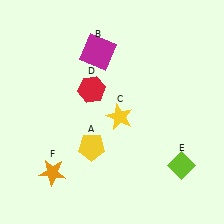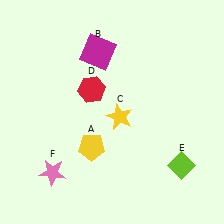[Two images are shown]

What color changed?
The star (F) changed from orange in Image 1 to pink in Image 2.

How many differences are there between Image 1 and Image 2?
There is 1 difference between the two images.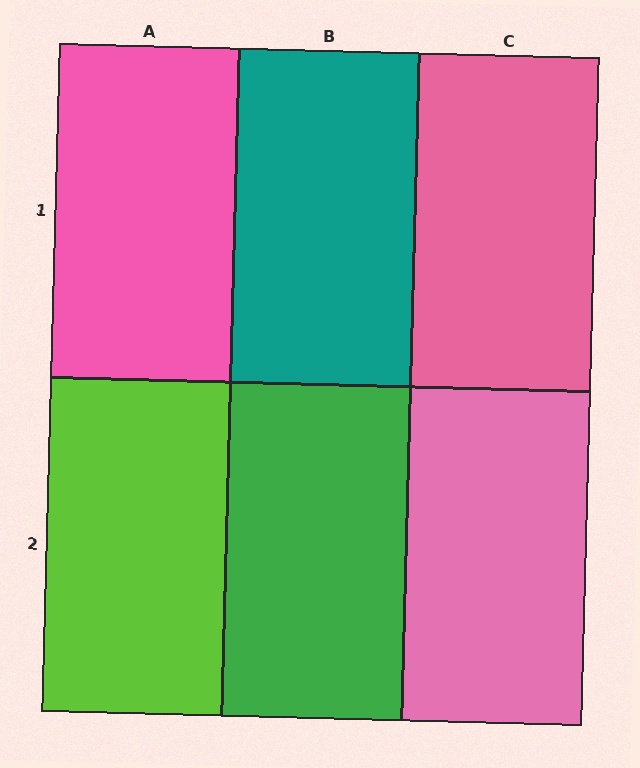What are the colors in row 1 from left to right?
Pink, teal, pink.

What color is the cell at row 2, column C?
Pink.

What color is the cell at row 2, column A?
Lime.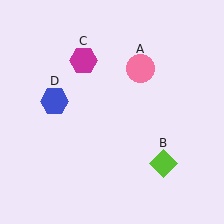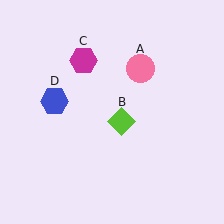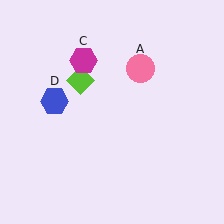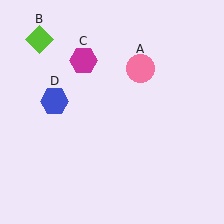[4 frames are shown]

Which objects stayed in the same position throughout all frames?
Pink circle (object A) and magenta hexagon (object C) and blue hexagon (object D) remained stationary.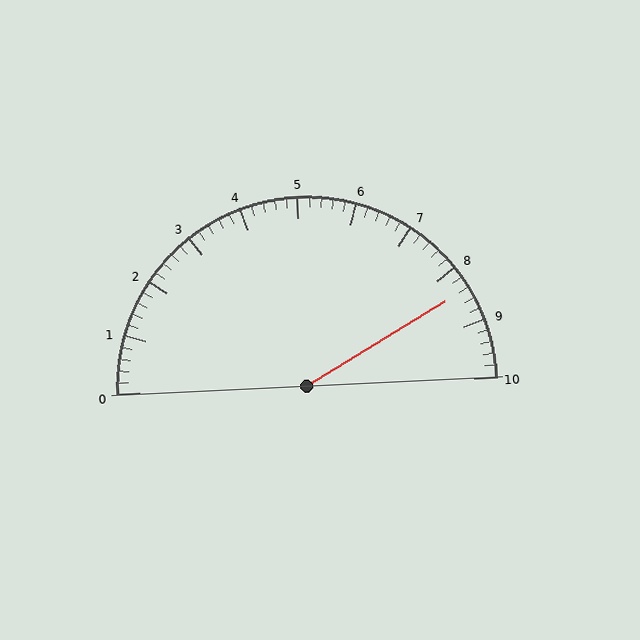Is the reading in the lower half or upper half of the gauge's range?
The reading is in the upper half of the range (0 to 10).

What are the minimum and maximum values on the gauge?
The gauge ranges from 0 to 10.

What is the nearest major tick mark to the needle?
The nearest major tick mark is 8.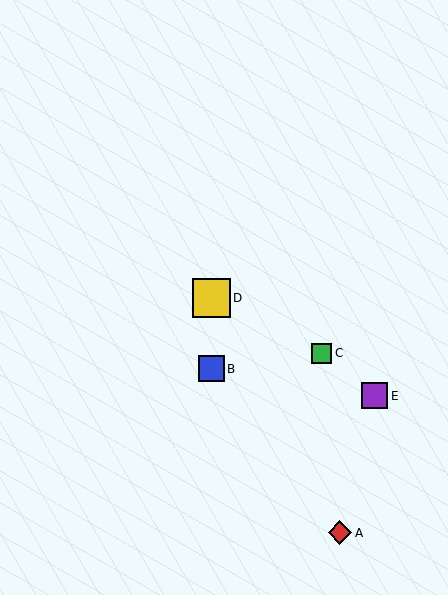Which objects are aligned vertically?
Objects B, D are aligned vertically.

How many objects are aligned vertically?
2 objects (B, D) are aligned vertically.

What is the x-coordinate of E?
Object E is at x≈375.